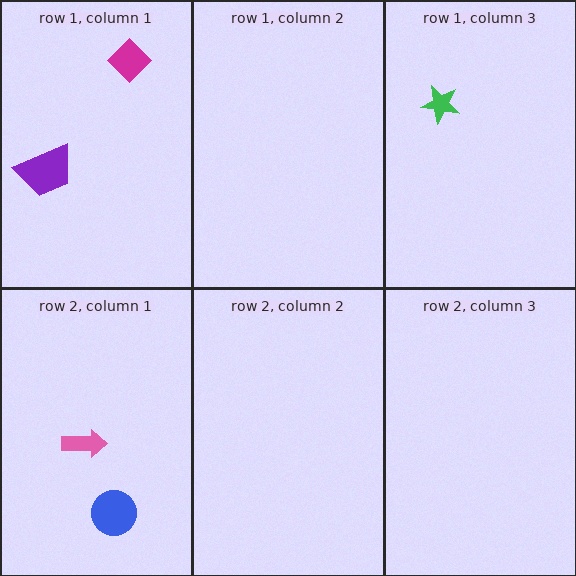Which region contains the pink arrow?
The row 2, column 1 region.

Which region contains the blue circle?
The row 2, column 1 region.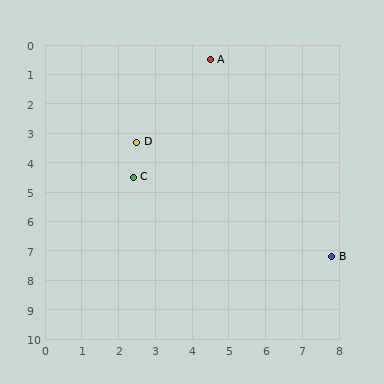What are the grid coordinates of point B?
Point B is at approximately (7.8, 7.2).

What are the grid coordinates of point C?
Point C is at approximately (2.4, 4.5).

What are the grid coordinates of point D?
Point D is at approximately (2.5, 3.3).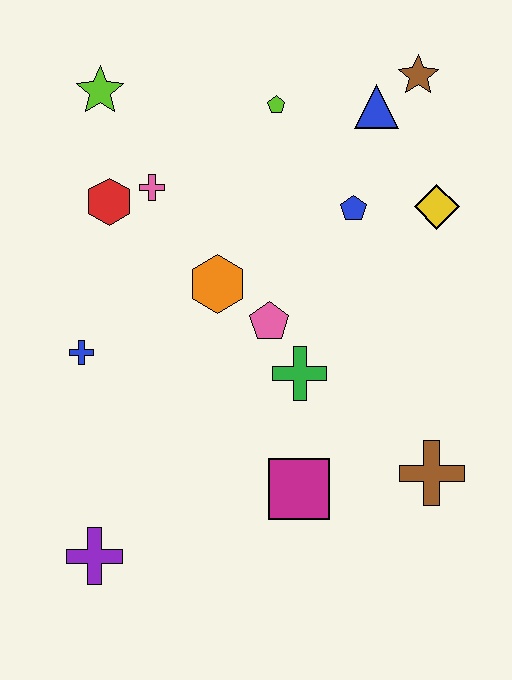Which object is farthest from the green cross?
The lime star is farthest from the green cross.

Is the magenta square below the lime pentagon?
Yes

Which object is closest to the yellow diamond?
The blue pentagon is closest to the yellow diamond.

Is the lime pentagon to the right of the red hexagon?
Yes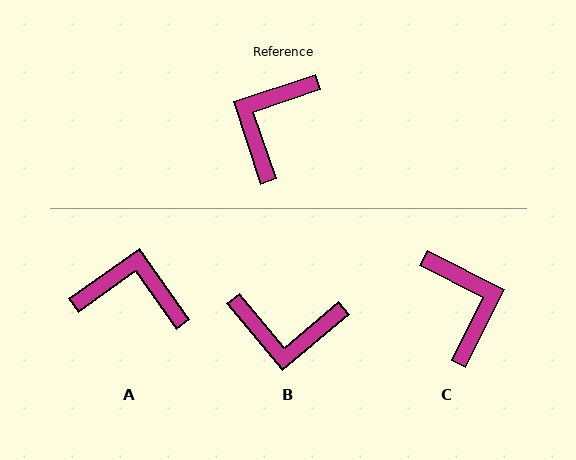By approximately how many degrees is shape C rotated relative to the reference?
Approximately 135 degrees clockwise.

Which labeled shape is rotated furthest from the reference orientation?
C, about 135 degrees away.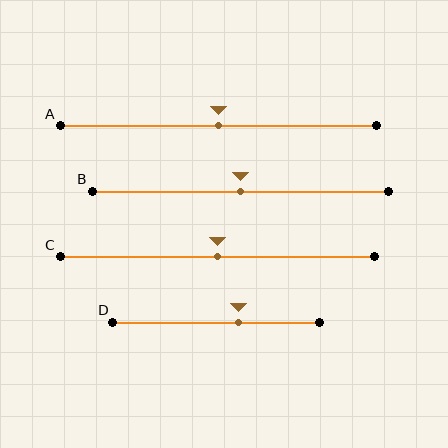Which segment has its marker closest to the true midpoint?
Segment A has its marker closest to the true midpoint.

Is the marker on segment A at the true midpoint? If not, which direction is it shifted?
Yes, the marker on segment A is at the true midpoint.